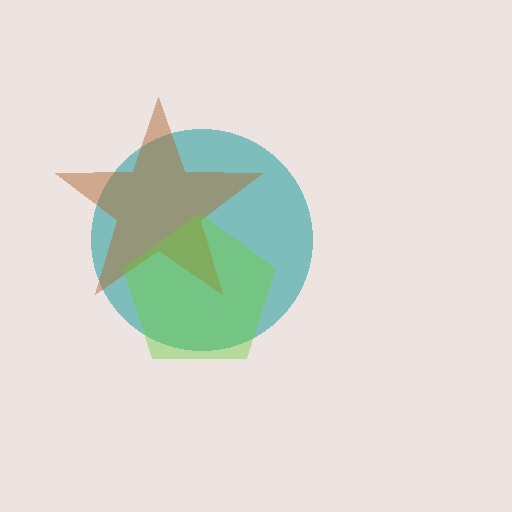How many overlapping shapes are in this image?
There are 3 overlapping shapes in the image.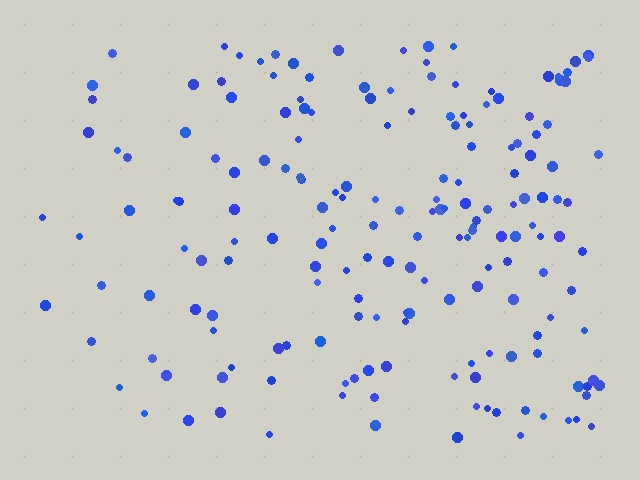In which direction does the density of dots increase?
From left to right, with the right side densest.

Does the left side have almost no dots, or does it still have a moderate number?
Still a moderate number, just noticeably fewer than the right.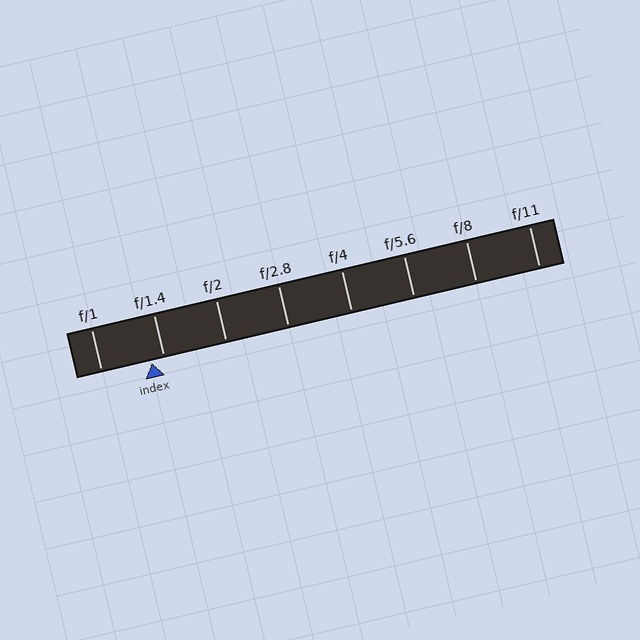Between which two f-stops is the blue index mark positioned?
The index mark is between f/1 and f/1.4.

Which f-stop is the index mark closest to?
The index mark is closest to f/1.4.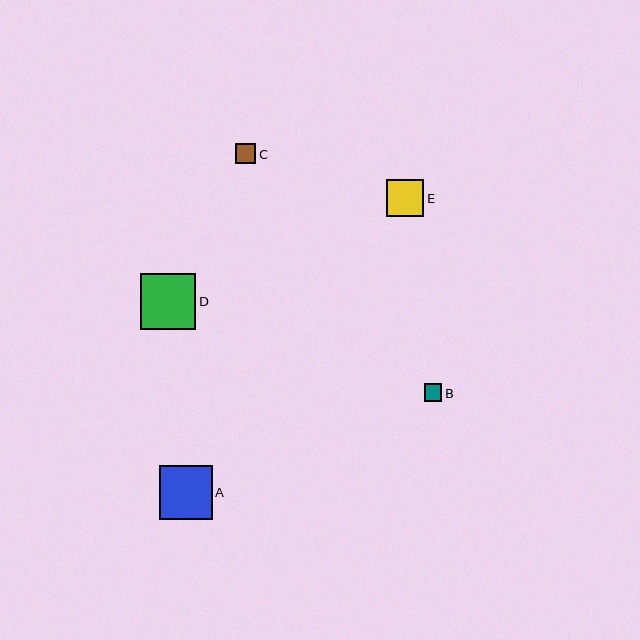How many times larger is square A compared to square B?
Square A is approximately 3.0 times the size of square B.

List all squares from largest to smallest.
From largest to smallest: D, A, E, C, B.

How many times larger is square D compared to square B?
Square D is approximately 3.1 times the size of square B.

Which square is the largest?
Square D is the largest with a size of approximately 56 pixels.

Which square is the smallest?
Square B is the smallest with a size of approximately 18 pixels.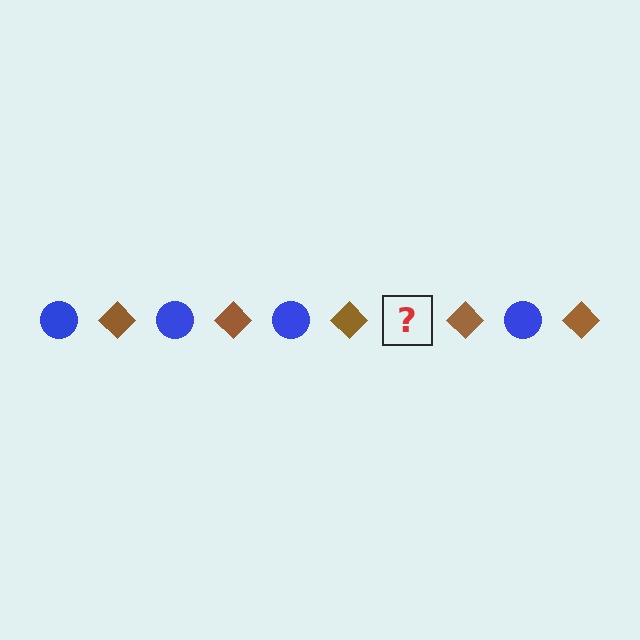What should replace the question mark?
The question mark should be replaced with a blue circle.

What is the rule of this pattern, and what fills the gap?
The rule is that the pattern alternates between blue circle and brown diamond. The gap should be filled with a blue circle.